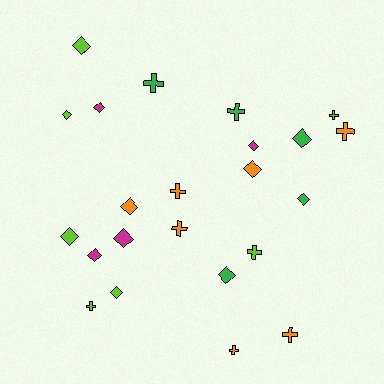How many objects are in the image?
There are 23 objects.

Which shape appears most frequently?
Diamond, with 13 objects.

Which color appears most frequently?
Orange, with 7 objects.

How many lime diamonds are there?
There are 4 lime diamonds.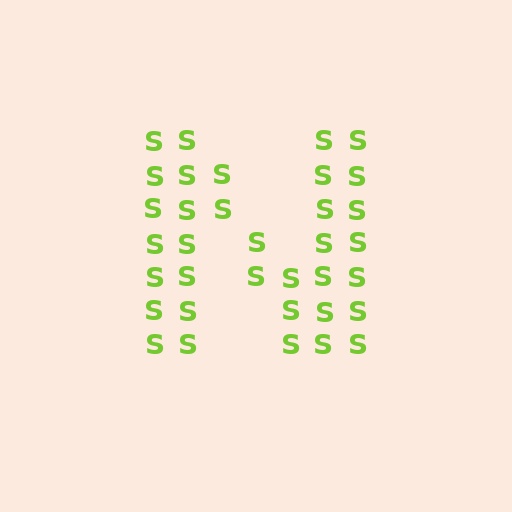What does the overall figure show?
The overall figure shows the letter N.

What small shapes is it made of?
It is made of small letter S's.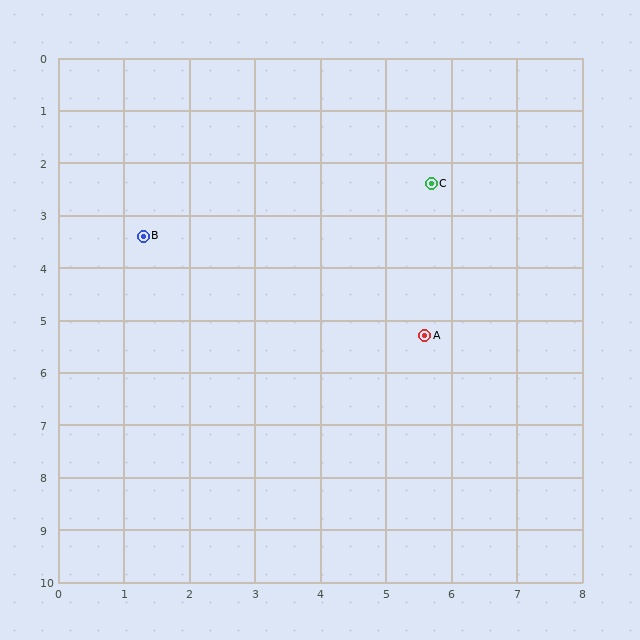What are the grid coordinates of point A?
Point A is at approximately (5.6, 5.3).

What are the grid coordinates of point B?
Point B is at approximately (1.3, 3.4).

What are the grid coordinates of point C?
Point C is at approximately (5.7, 2.4).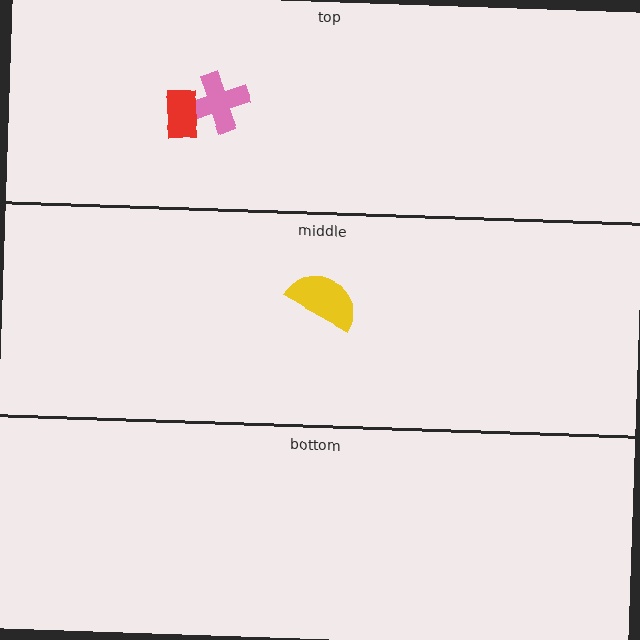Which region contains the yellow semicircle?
The middle region.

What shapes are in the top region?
The pink cross, the red rectangle.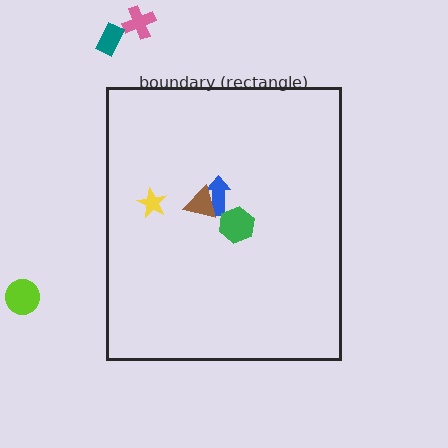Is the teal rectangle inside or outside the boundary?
Outside.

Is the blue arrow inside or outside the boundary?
Inside.